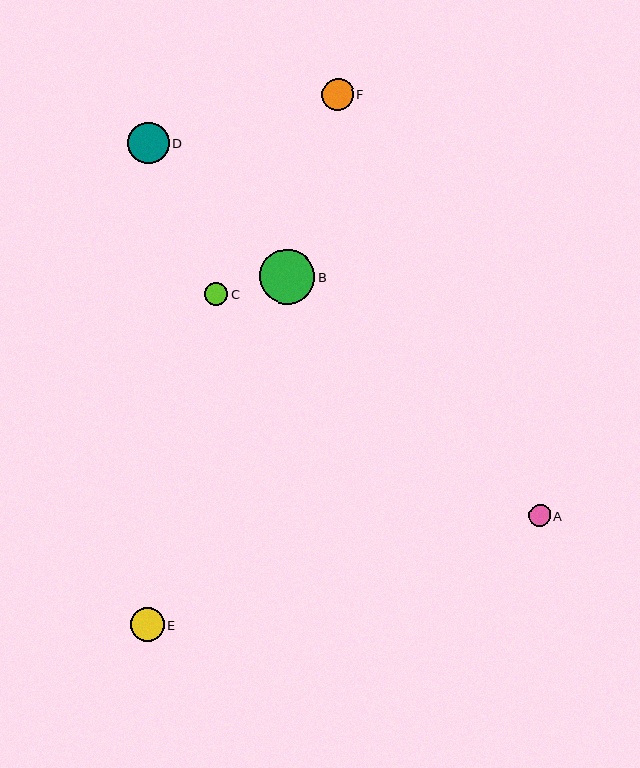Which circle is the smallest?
Circle A is the smallest with a size of approximately 22 pixels.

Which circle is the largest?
Circle B is the largest with a size of approximately 55 pixels.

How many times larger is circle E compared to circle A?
Circle E is approximately 1.5 times the size of circle A.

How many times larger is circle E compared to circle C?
Circle E is approximately 1.5 times the size of circle C.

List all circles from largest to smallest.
From largest to smallest: B, D, E, F, C, A.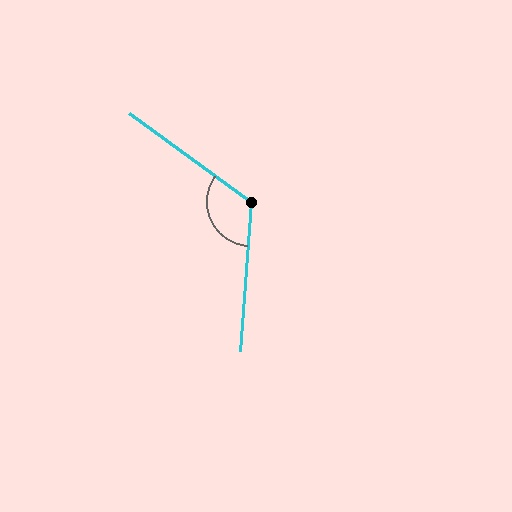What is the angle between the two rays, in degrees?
Approximately 122 degrees.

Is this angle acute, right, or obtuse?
It is obtuse.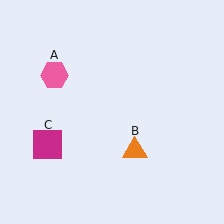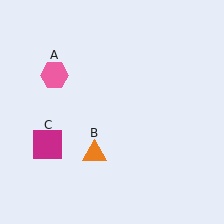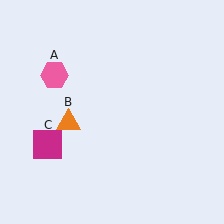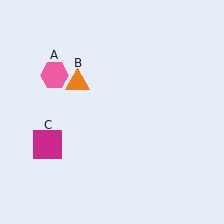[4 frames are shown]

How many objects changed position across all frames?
1 object changed position: orange triangle (object B).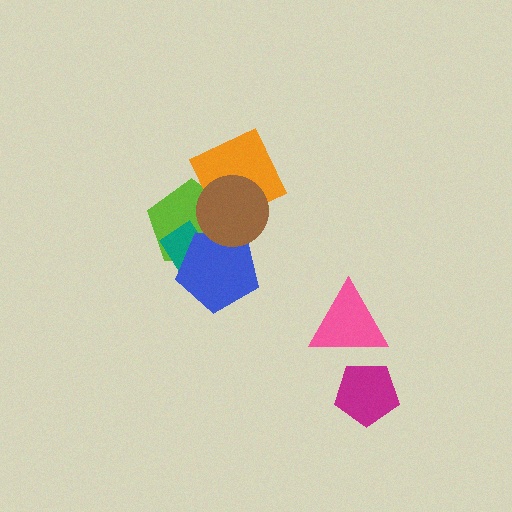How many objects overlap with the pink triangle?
0 objects overlap with the pink triangle.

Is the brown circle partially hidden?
No, no other shape covers it.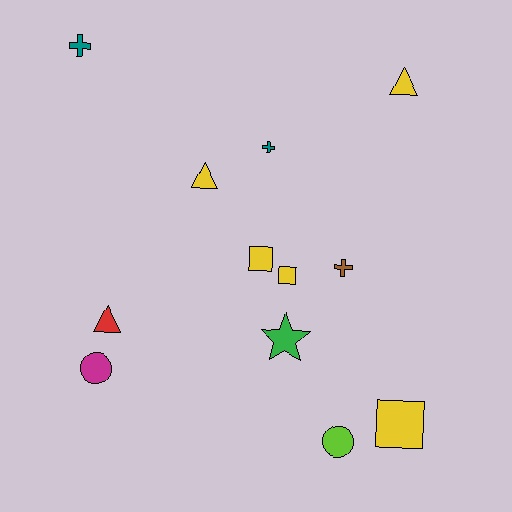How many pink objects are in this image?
There are no pink objects.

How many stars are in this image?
There is 1 star.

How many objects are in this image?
There are 12 objects.